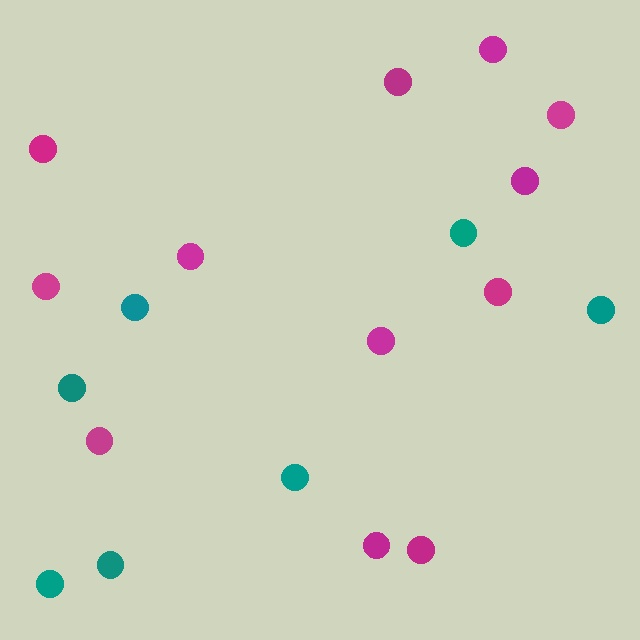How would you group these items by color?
There are 2 groups: one group of teal circles (7) and one group of magenta circles (12).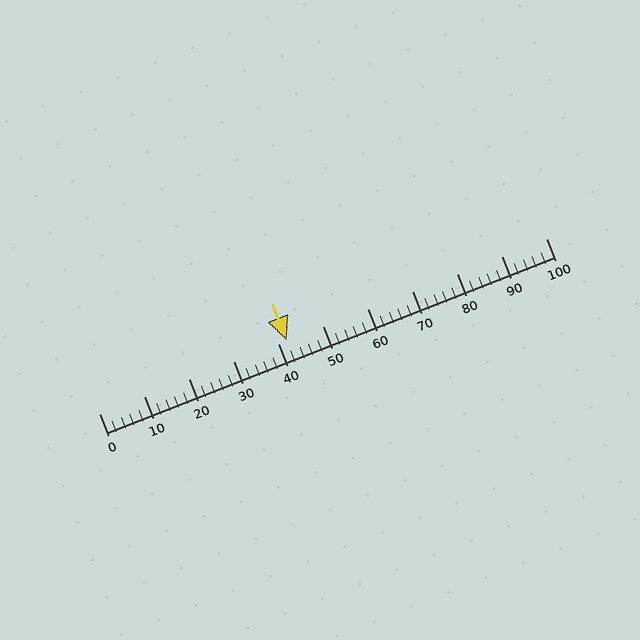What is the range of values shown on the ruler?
The ruler shows values from 0 to 100.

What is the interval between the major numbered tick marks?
The major tick marks are spaced 10 units apart.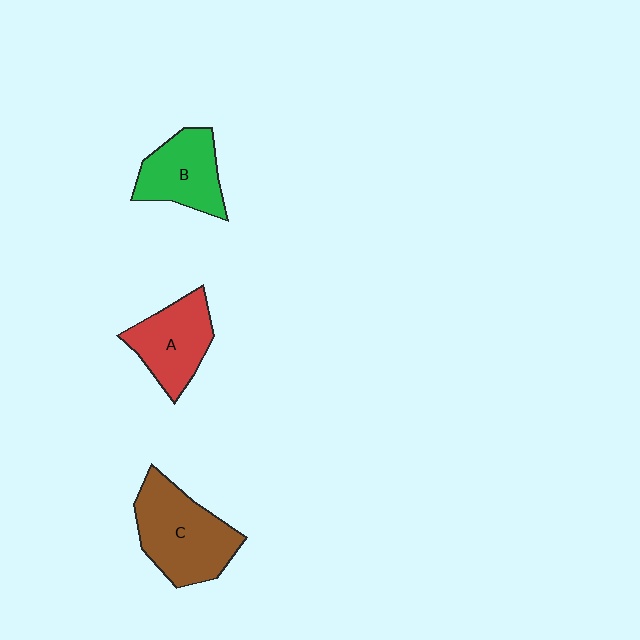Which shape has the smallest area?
Shape B (green).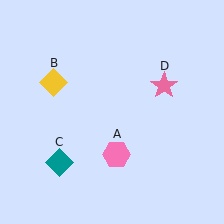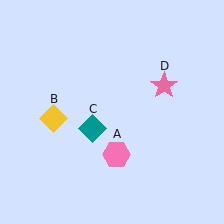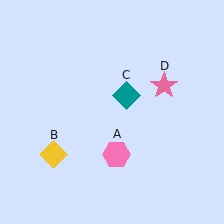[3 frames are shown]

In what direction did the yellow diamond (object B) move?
The yellow diamond (object B) moved down.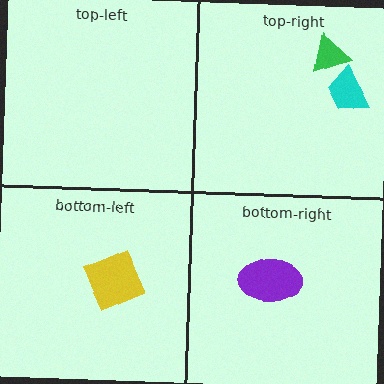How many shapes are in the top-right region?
2.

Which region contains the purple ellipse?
The bottom-right region.